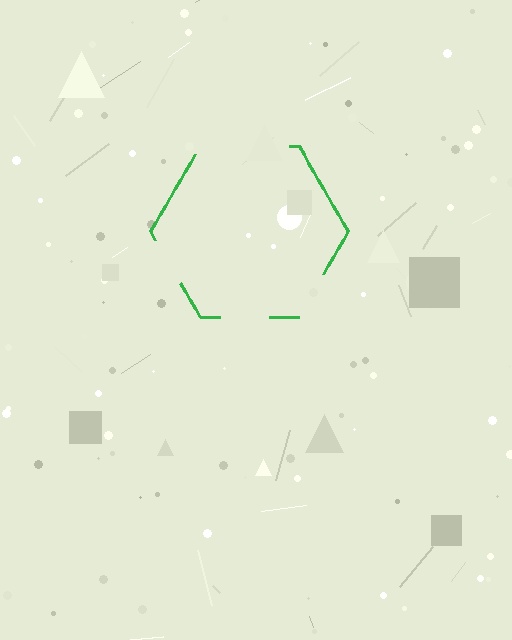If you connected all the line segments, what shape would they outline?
They would outline a hexagon.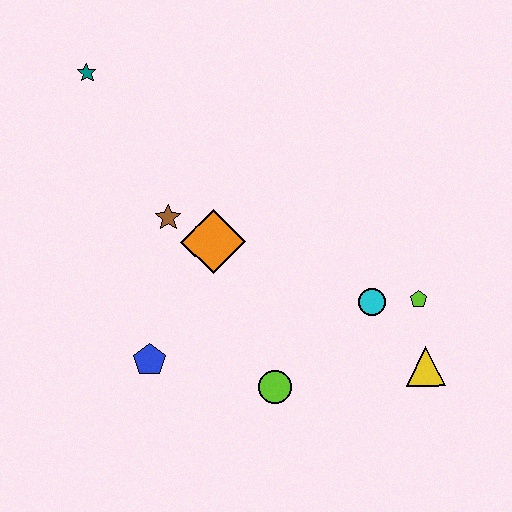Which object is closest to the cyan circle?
The lime pentagon is closest to the cyan circle.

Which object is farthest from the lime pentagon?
The teal star is farthest from the lime pentagon.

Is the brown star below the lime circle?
No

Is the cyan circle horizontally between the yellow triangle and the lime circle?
Yes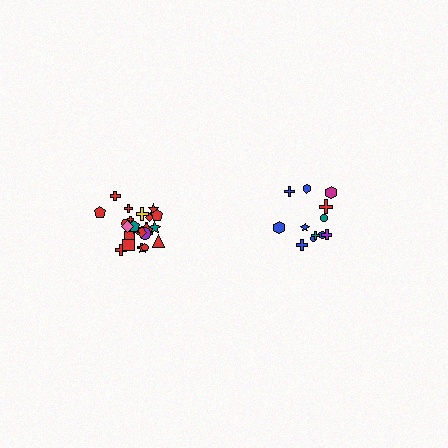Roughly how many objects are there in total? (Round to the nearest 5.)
Roughly 35 objects in total.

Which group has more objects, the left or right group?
The left group.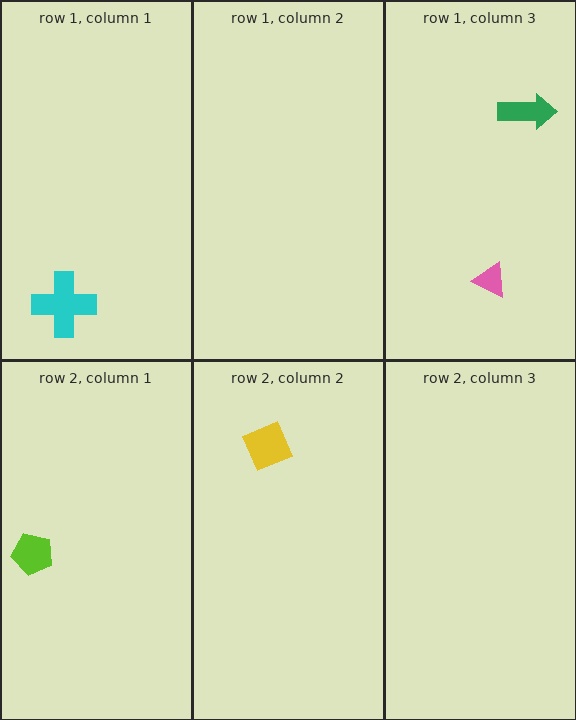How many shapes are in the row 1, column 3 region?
2.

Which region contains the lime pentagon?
The row 2, column 1 region.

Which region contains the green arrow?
The row 1, column 3 region.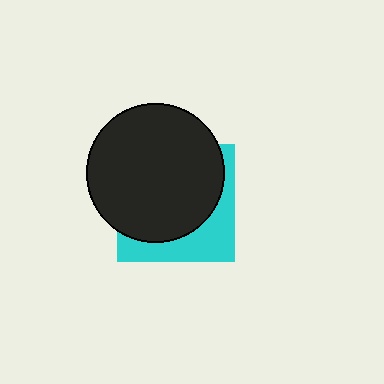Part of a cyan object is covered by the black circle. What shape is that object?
It is a square.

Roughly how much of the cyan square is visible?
A small part of it is visible (roughly 32%).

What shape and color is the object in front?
The object in front is a black circle.